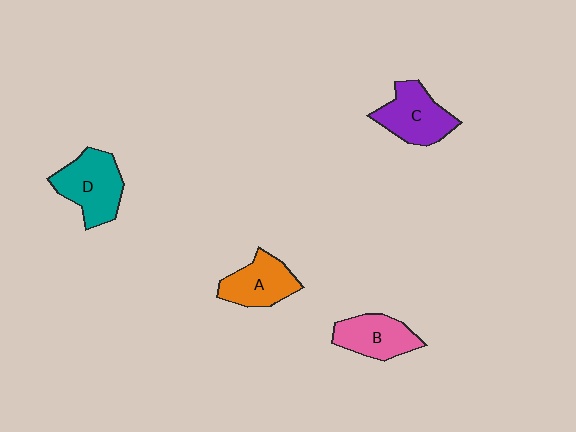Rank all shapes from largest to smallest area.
From largest to smallest: D (teal), C (purple), B (pink), A (orange).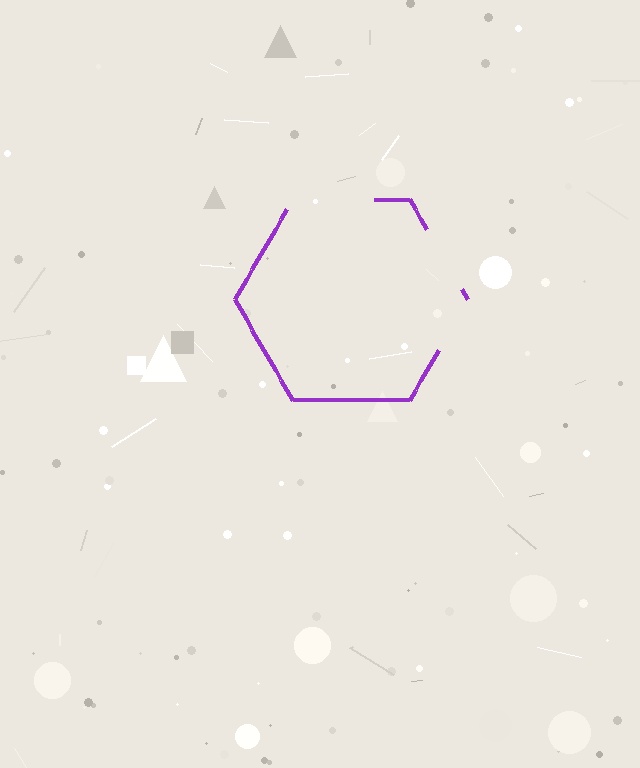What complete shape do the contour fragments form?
The contour fragments form a hexagon.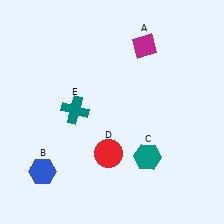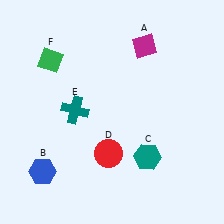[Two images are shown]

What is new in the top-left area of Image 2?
A green diamond (F) was added in the top-left area of Image 2.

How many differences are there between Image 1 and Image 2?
There is 1 difference between the two images.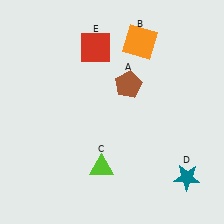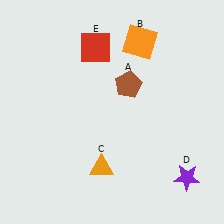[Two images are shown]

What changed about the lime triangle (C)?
In Image 1, C is lime. In Image 2, it changed to orange.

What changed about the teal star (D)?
In Image 1, D is teal. In Image 2, it changed to purple.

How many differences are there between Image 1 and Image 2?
There are 2 differences between the two images.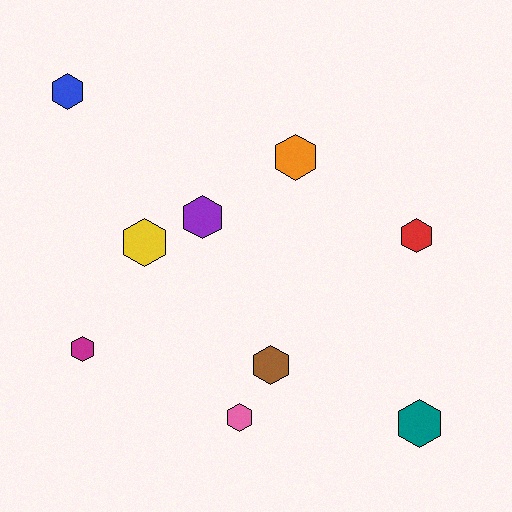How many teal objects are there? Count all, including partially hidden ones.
There is 1 teal object.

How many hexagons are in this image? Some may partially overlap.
There are 9 hexagons.